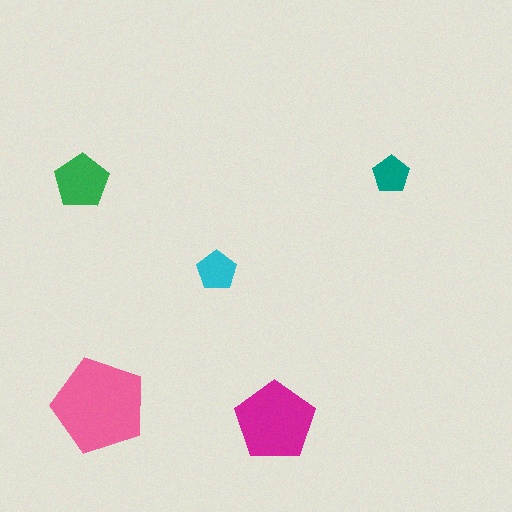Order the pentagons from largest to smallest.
the pink one, the magenta one, the green one, the cyan one, the teal one.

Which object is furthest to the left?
The green pentagon is leftmost.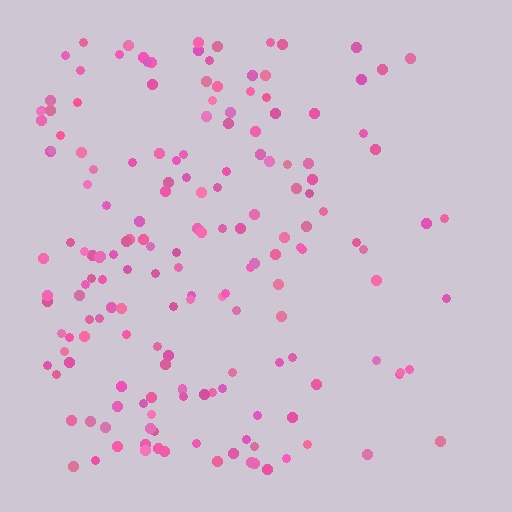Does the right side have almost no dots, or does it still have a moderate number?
Still a moderate number, just noticeably fewer than the left.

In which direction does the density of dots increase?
From right to left, with the left side densest.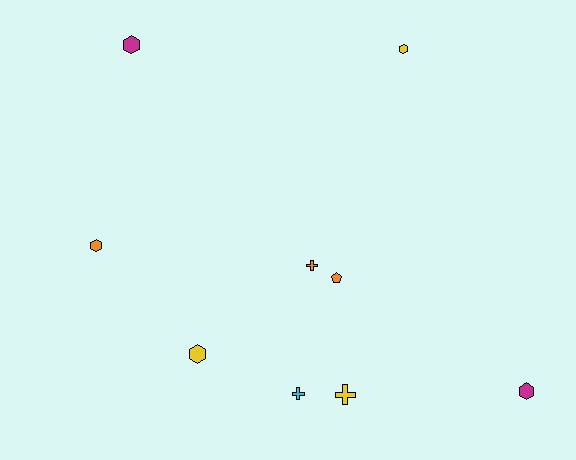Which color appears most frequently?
Yellow, with 3 objects.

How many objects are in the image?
There are 9 objects.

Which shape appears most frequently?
Hexagon, with 5 objects.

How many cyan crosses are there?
There is 1 cyan cross.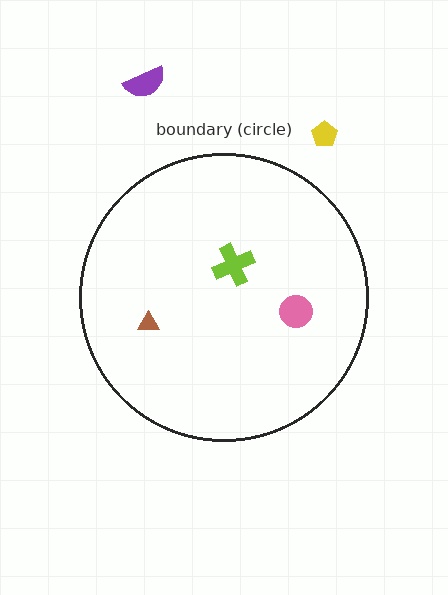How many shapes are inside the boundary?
3 inside, 2 outside.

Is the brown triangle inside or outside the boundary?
Inside.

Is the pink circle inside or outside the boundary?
Inside.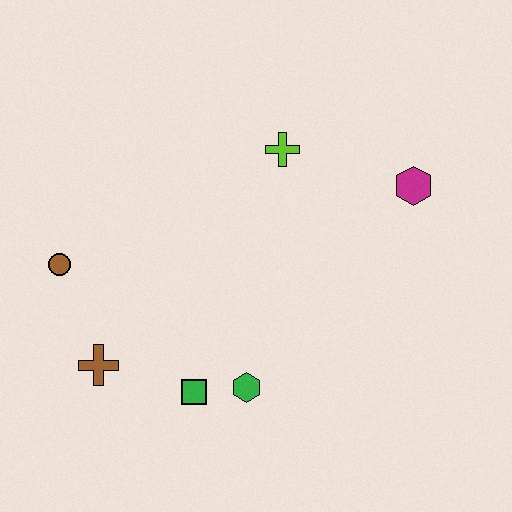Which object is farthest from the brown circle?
The magenta hexagon is farthest from the brown circle.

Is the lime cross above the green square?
Yes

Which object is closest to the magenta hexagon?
The lime cross is closest to the magenta hexagon.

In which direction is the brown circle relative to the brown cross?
The brown circle is above the brown cross.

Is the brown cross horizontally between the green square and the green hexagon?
No